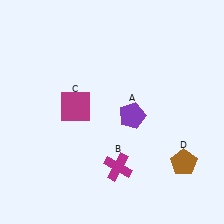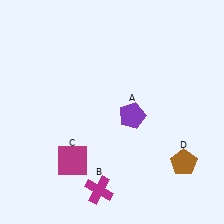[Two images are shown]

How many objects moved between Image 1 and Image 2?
2 objects moved between the two images.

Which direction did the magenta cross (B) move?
The magenta cross (B) moved down.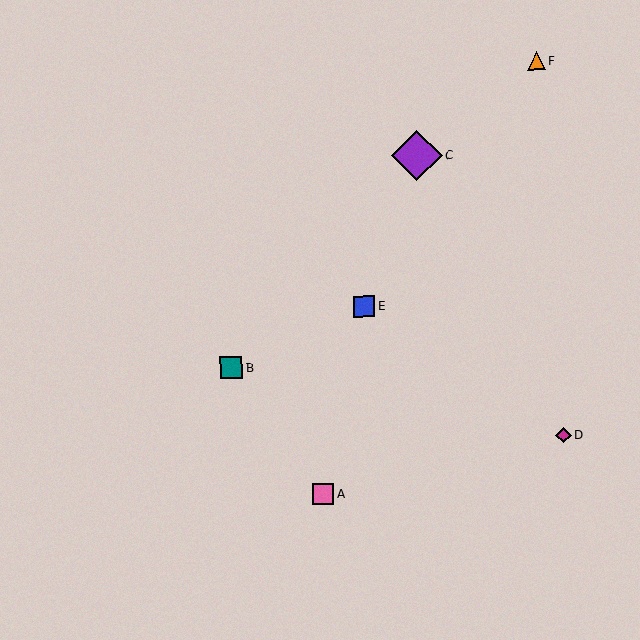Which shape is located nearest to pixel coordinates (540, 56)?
The orange triangle (labeled F) at (537, 61) is nearest to that location.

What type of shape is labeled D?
Shape D is a magenta diamond.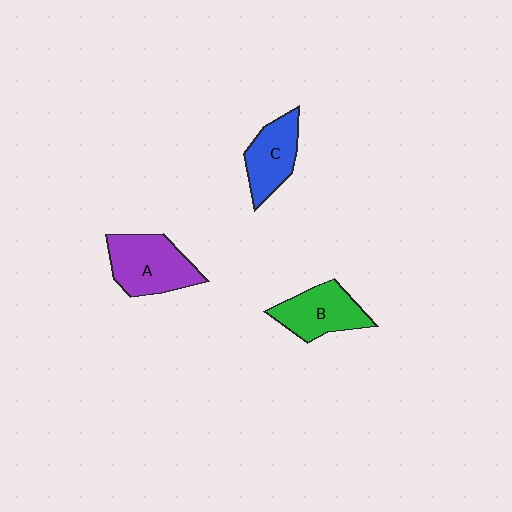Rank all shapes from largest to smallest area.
From largest to smallest: A (purple), B (green), C (blue).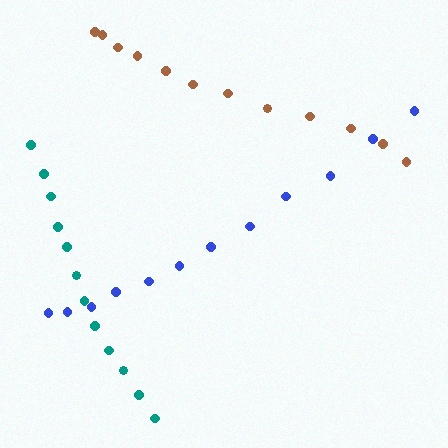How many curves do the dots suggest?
There are 3 distinct paths.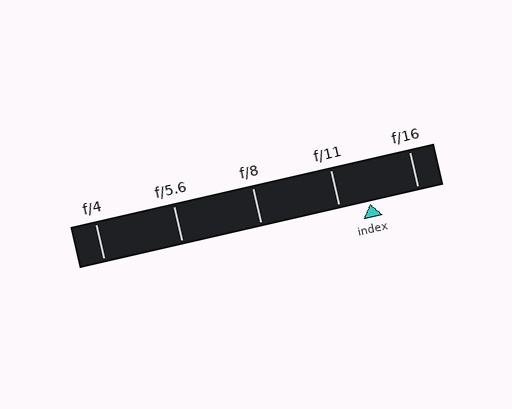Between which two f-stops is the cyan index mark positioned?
The index mark is between f/11 and f/16.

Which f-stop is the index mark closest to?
The index mark is closest to f/11.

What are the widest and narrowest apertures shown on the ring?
The widest aperture shown is f/4 and the narrowest is f/16.